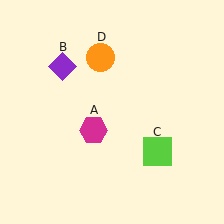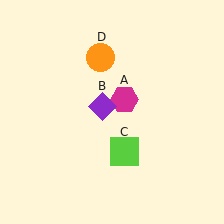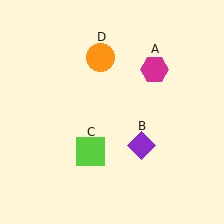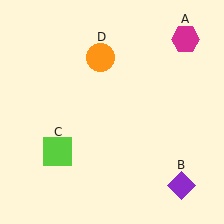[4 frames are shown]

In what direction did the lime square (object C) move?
The lime square (object C) moved left.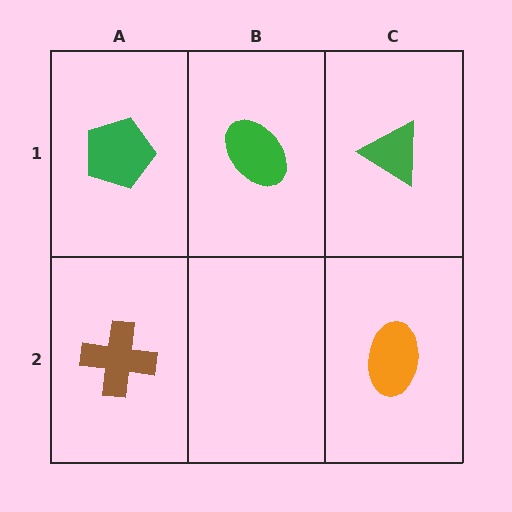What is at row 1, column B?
A green ellipse.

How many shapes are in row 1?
3 shapes.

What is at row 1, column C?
A green triangle.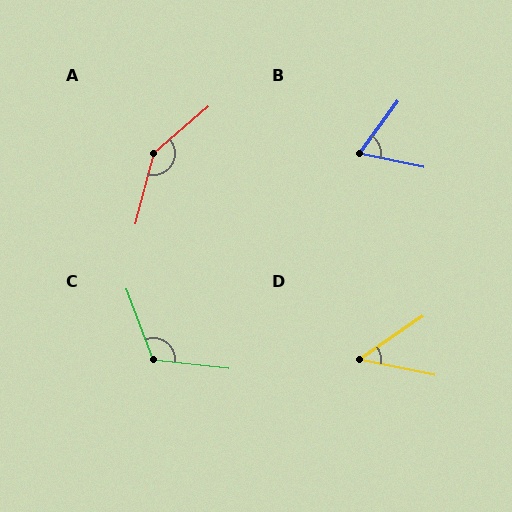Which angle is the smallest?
D, at approximately 46 degrees.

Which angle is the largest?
A, at approximately 146 degrees.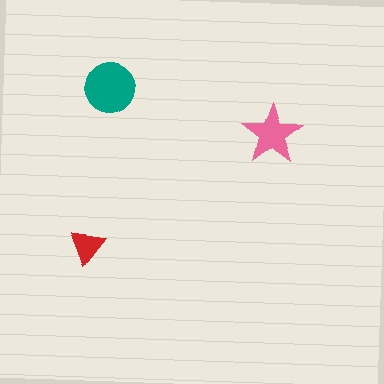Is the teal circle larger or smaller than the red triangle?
Larger.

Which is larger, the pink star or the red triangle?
The pink star.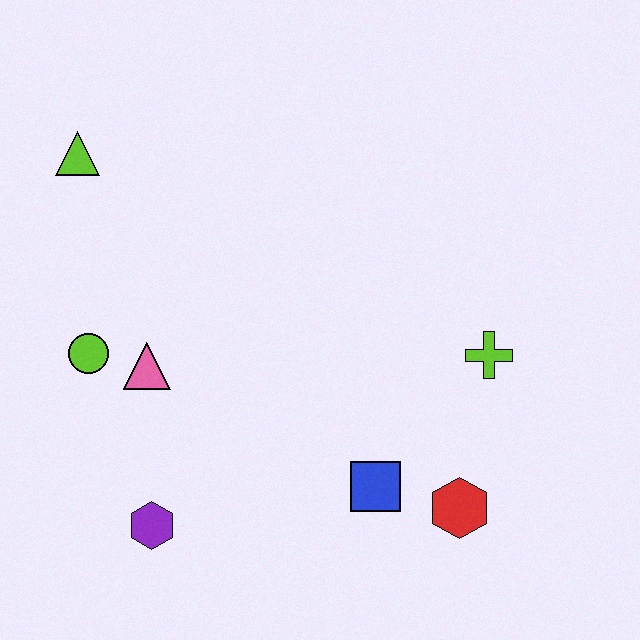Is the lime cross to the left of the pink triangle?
No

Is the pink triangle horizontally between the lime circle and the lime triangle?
No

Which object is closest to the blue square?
The red hexagon is closest to the blue square.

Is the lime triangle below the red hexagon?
No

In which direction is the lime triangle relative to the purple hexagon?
The lime triangle is above the purple hexagon.